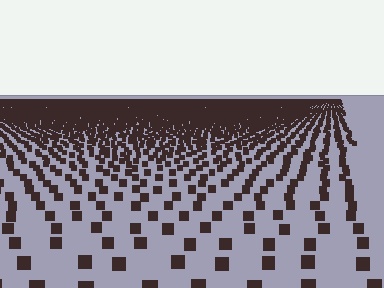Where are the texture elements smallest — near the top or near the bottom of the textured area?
Near the top.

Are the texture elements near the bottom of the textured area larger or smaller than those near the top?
Larger. Near the bottom, elements are closer to the viewer and appear at a bigger on-screen size.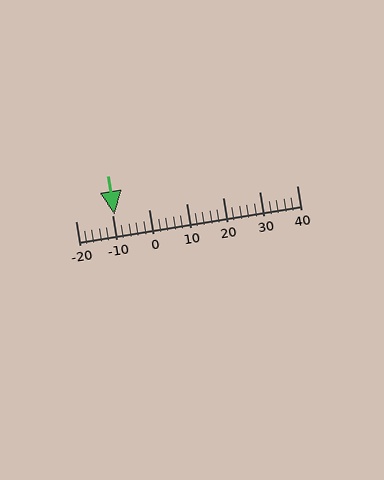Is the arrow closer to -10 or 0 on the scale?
The arrow is closer to -10.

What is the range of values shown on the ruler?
The ruler shows values from -20 to 40.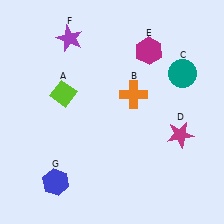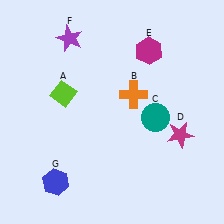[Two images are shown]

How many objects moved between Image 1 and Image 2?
1 object moved between the two images.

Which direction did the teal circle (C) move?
The teal circle (C) moved down.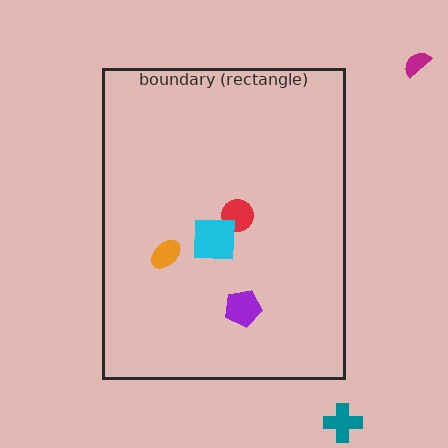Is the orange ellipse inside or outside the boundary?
Inside.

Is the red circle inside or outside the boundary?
Inside.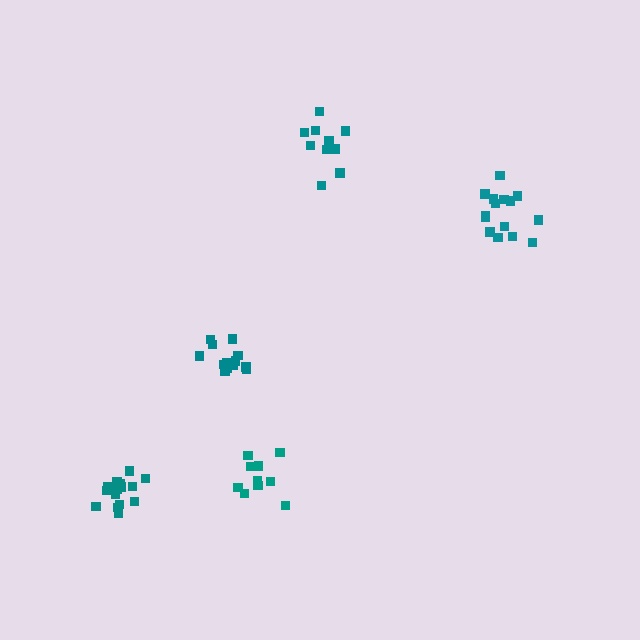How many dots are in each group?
Group 1: 16 dots, Group 2: 10 dots, Group 3: 15 dots, Group 4: 10 dots, Group 5: 14 dots (65 total).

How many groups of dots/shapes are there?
There are 5 groups.